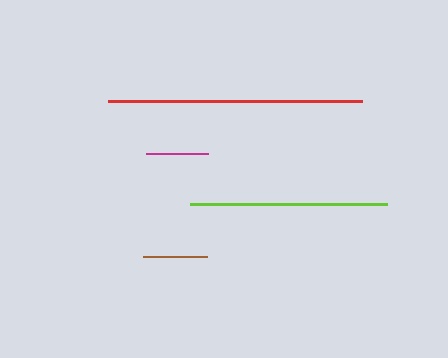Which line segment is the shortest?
The magenta line is the shortest at approximately 62 pixels.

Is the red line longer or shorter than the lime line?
The red line is longer than the lime line.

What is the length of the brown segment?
The brown segment is approximately 65 pixels long.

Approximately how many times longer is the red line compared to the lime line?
The red line is approximately 1.3 times the length of the lime line.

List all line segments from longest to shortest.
From longest to shortest: red, lime, brown, magenta.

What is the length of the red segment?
The red segment is approximately 254 pixels long.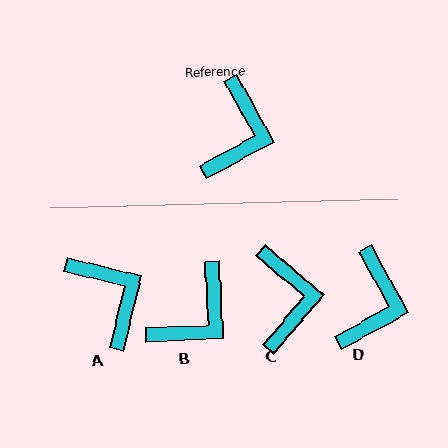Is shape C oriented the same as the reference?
No, it is off by about 21 degrees.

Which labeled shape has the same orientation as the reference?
D.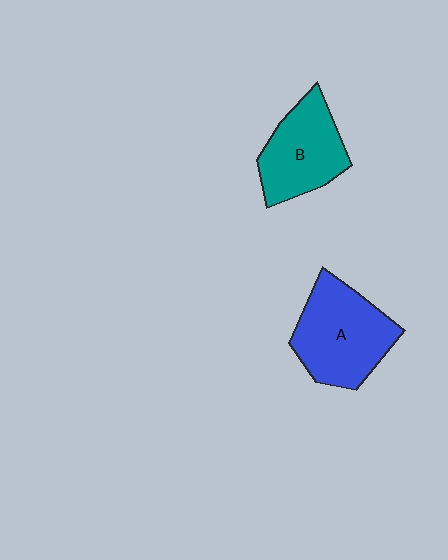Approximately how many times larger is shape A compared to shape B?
Approximately 1.2 times.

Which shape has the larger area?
Shape A (blue).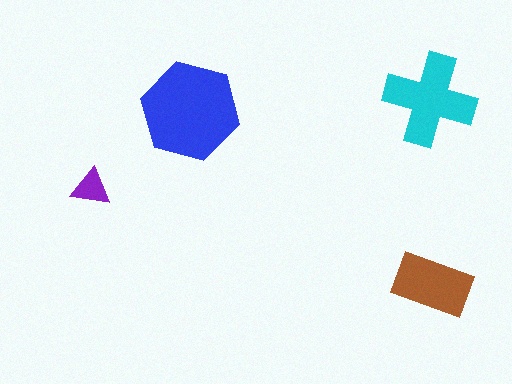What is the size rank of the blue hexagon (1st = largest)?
1st.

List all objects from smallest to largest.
The purple triangle, the brown rectangle, the cyan cross, the blue hexagon.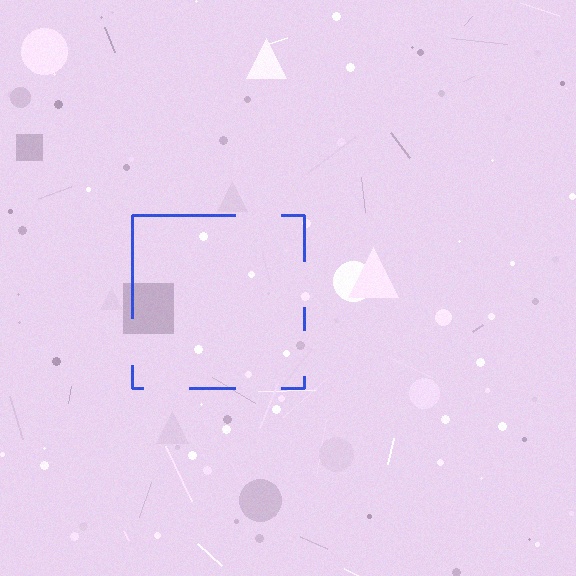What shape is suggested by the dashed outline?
The dashed outline suggests a square.